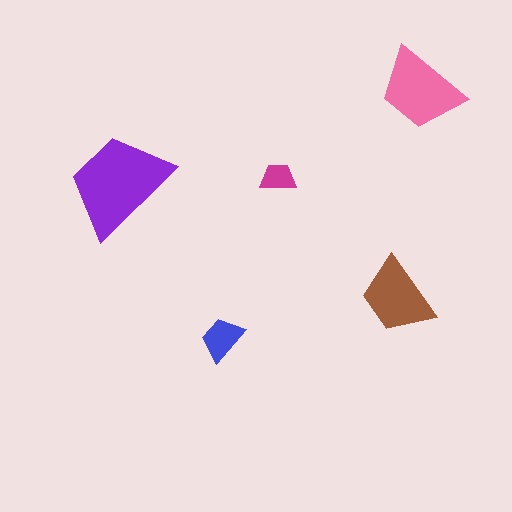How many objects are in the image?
There are 5 objects in the image.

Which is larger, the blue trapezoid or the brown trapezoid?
The brown one.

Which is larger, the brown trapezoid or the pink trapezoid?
The pink one.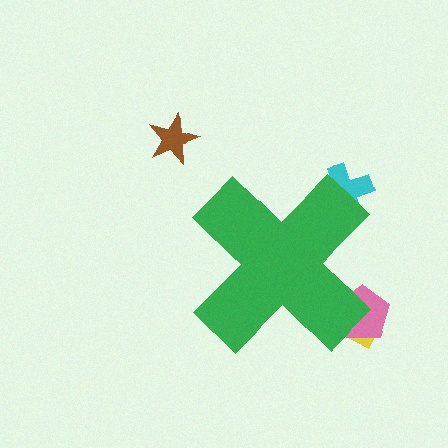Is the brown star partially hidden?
No, the brown star is fully visible.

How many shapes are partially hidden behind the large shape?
3 shapes are partially hidden.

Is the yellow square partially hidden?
Yes, the yellow square is partially hidden behind the green cross.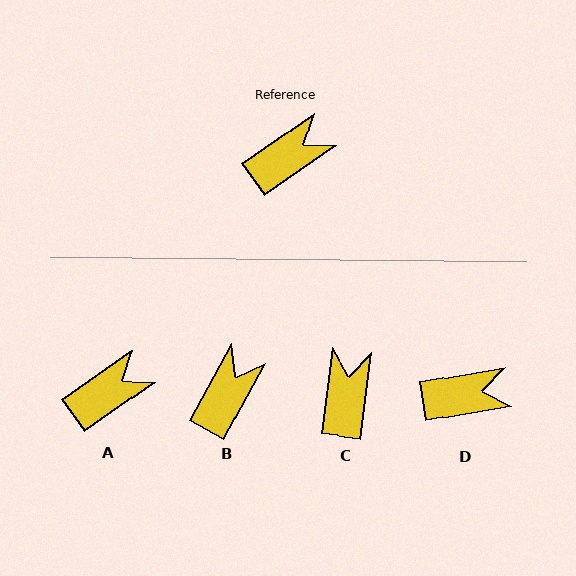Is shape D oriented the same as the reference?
No, it is off by about 25 degrees.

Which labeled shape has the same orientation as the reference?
A.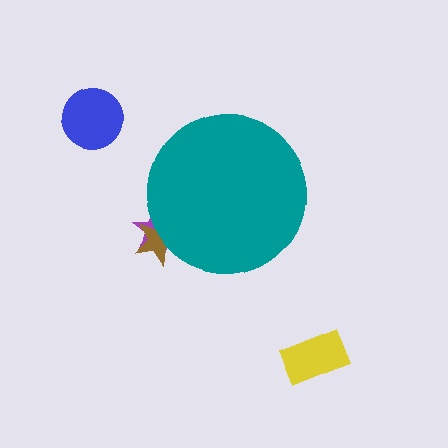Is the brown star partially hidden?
Yes, the brown star is partially hidden behind the teal circle.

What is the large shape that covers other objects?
A teal circle.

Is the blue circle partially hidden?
No, the blue circle is fully visible.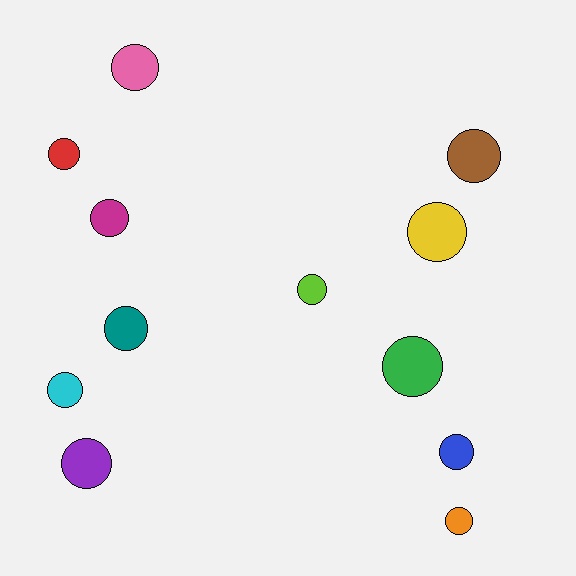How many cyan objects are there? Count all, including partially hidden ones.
There is 1 cyan object.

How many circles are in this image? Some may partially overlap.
There are 12 circles.